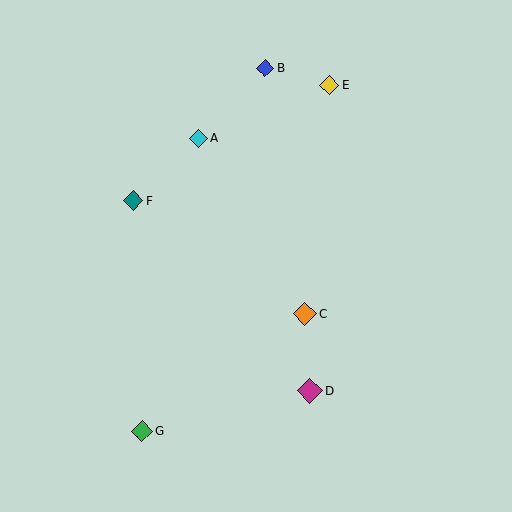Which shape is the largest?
The magenta diamond (labeled D) is the largest.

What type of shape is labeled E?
Shape E is a yellow diamond.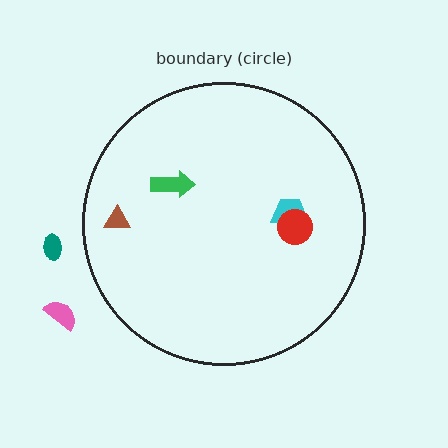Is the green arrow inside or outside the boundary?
Inside.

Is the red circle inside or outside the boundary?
Inside.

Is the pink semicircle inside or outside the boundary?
Outside.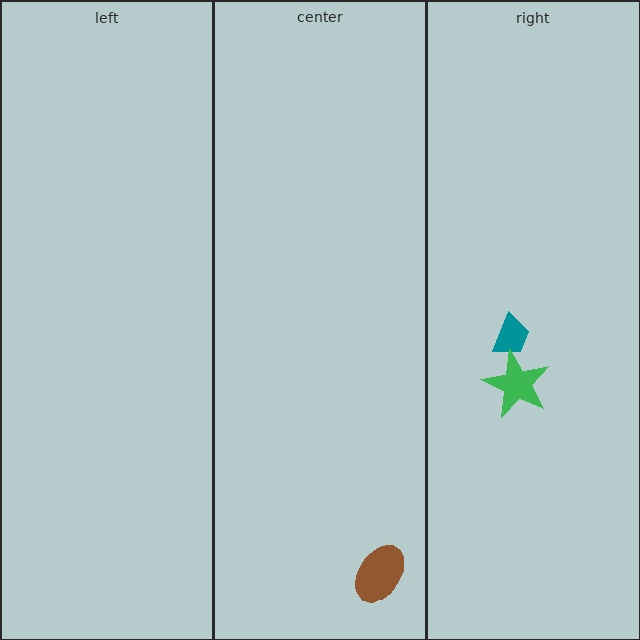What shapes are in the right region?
The teal trapezoid, the green star.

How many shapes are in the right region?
2.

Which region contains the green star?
The right region.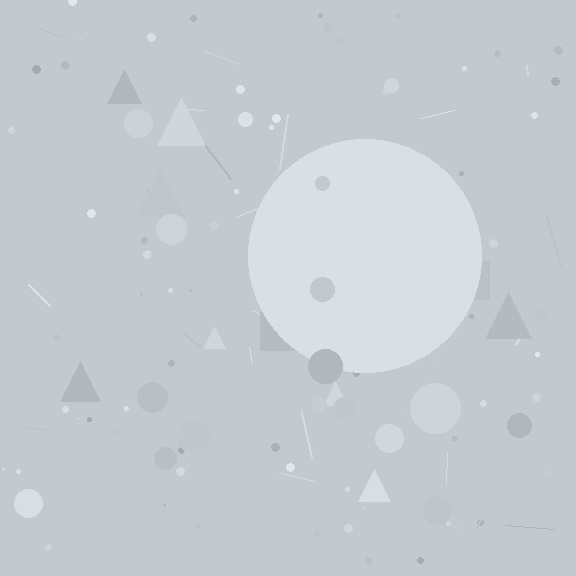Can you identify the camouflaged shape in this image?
The camouflaged shape is a circle.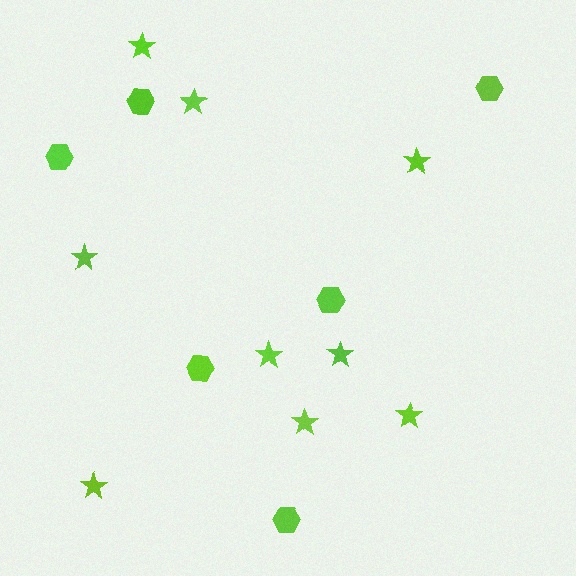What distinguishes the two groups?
There are 2 groups: one group of hexagons (6) and one group of stars (9).